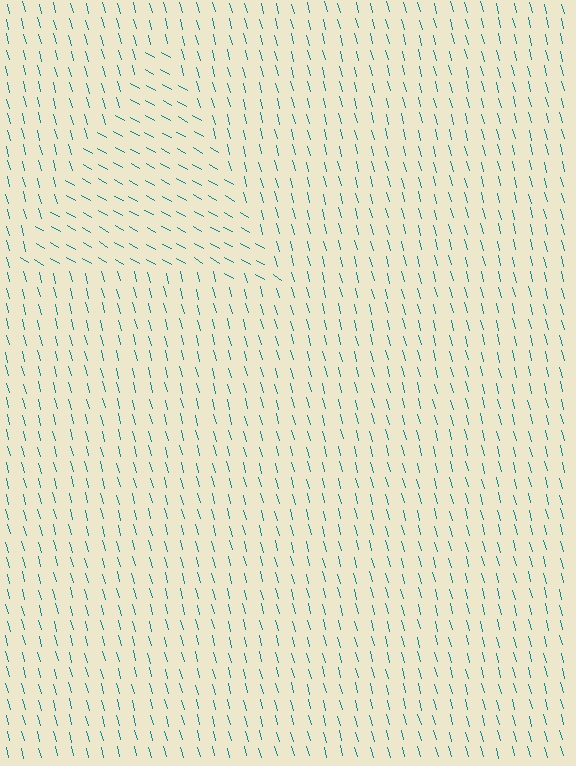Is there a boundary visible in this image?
Yes, there is a texture boundary formed by a change in line orientation.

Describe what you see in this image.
The image is filled with small teal line segments. A triangle region in the image has lines oriented differently from the surrounding lines, creating a visible texture boundary.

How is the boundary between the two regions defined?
The boundary is defined purely by a change in line orientation (approximately 45 degrees difference). All lines are the same color and thickness.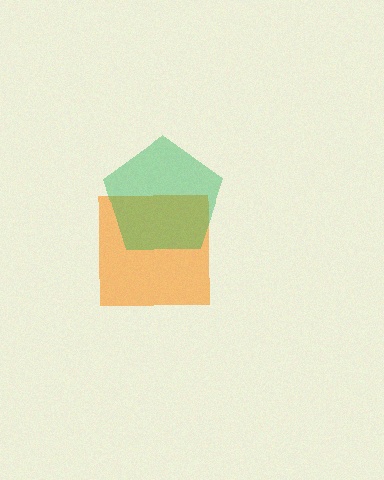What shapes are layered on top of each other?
The layered shapes are: an orange square, a green pentagon.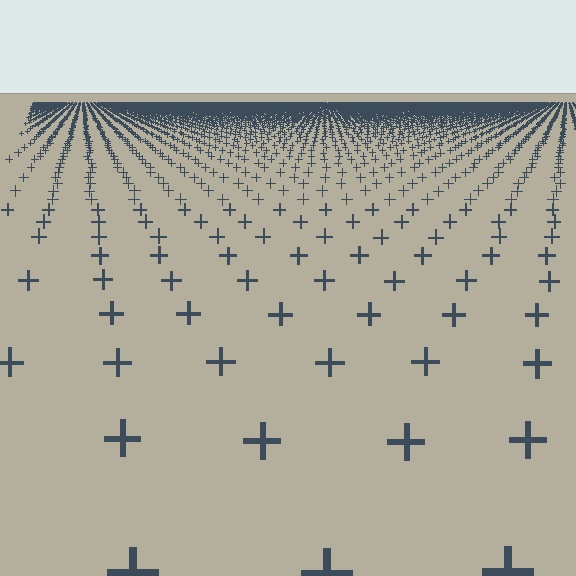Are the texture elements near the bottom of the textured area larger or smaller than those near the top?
Larger. Near the bottom, elements are closer to the viewer and appear at a bigger on-screen size.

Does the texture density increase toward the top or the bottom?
Density increases toward the top.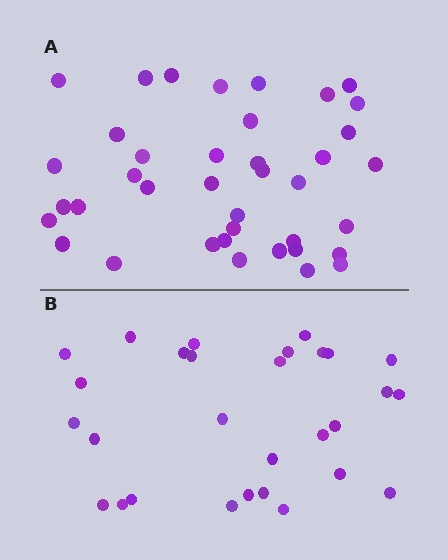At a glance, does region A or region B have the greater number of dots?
Region A (the top region) has more dots.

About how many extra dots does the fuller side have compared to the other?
Region A has roughly 10 or so more dots than region B.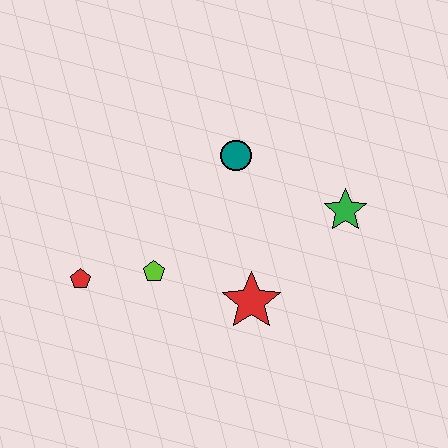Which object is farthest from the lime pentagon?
The green star is farthest from the lime pentagon.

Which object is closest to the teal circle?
The green star is closest to the teal circle.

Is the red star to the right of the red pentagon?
Yes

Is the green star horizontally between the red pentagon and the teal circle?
No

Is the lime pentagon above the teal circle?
No